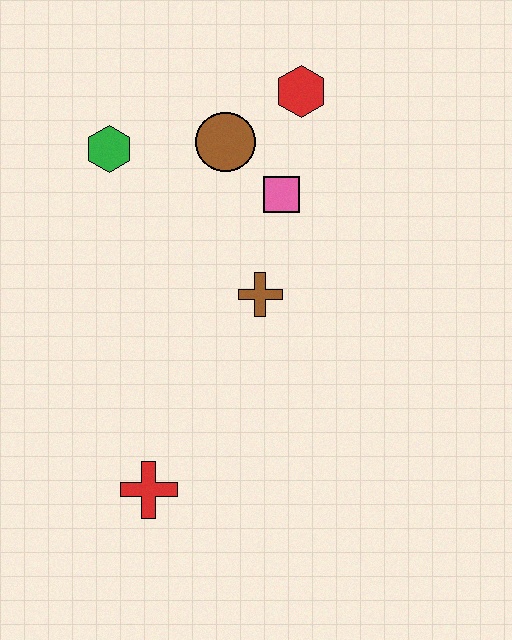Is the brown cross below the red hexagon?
Yes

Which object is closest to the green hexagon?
The brown circle is closest to the green hexagon.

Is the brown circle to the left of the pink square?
Yes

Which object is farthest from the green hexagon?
The red cross is farthest from the green hexagon.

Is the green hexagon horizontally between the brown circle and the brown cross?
No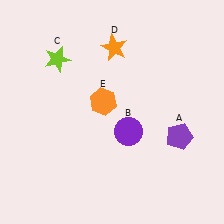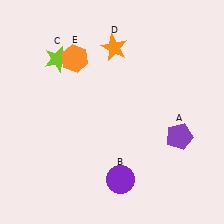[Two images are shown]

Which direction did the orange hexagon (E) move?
The orange hexagon (E) moved up.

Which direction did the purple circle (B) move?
The purple circle (B) moved down.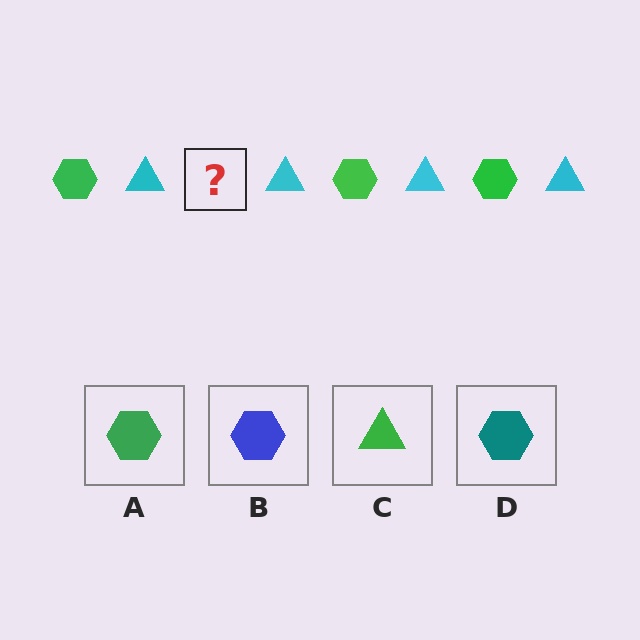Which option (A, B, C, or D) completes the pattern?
A.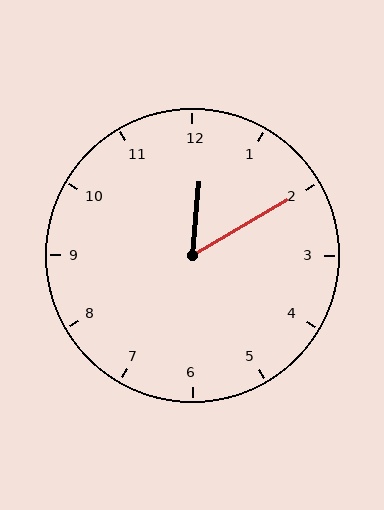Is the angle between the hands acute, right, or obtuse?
It is acute.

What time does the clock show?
12:10.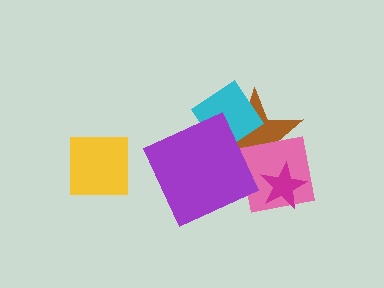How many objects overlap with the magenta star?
2 objects overlap with the magenta star.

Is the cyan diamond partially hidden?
Yes, it is partially covered by another shape.